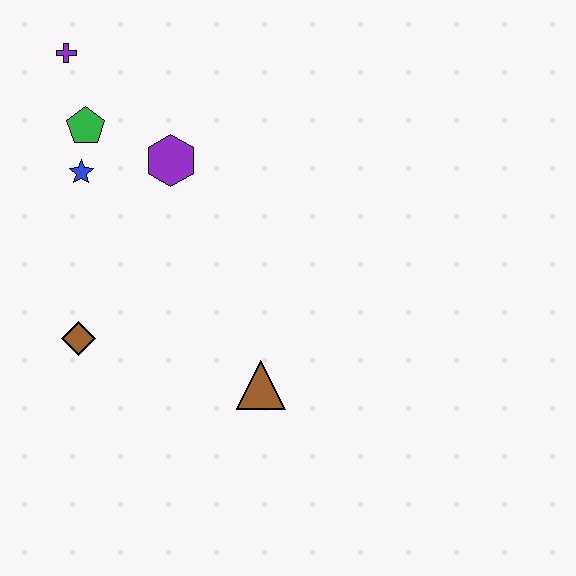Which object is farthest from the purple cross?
The brown triangle is farthest from the purple cross.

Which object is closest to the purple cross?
The green pentagon is closest to the purple cross.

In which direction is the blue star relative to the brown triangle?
The blue star is above the brown triangle.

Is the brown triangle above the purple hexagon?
No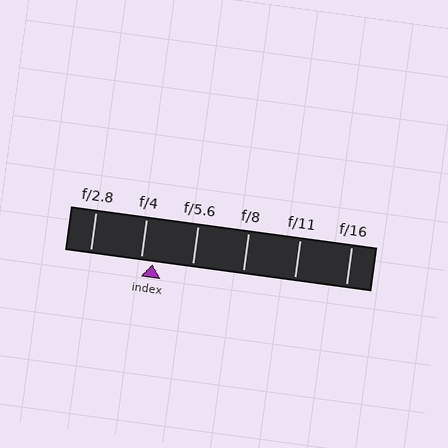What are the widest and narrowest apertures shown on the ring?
The widest aperture shown is f/2.8 and the narrowest is f/16.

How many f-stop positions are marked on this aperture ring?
There are 6 f-stop positions marked.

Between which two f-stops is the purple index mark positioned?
The index mark is between f/4 and f/5.6.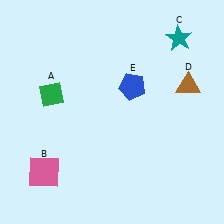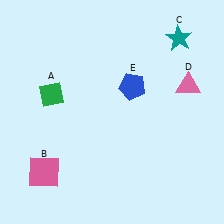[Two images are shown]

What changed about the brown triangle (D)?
In Image 1, D is brown. In Image 2, it changed to pink.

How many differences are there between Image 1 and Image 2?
There is 1 difference between the two images.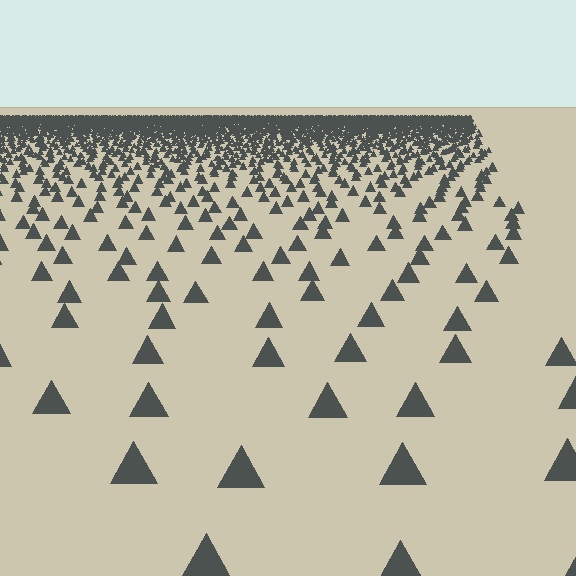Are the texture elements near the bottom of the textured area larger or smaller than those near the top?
Larger. Near the bottom, elements are closer to the viewer and appear at a bigger on-screen size.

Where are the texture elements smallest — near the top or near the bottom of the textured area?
Near the top.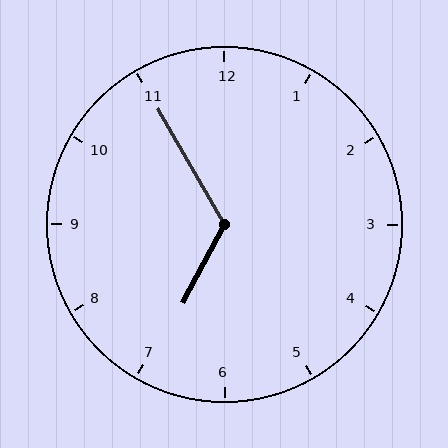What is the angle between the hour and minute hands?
Approximately 122 degrees.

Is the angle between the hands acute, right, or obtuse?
It is obtuse.